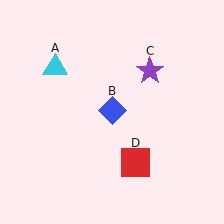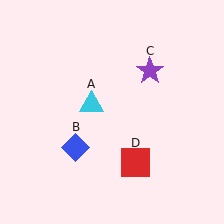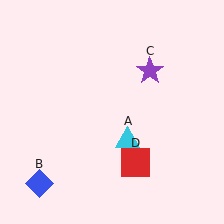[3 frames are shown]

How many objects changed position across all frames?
2 objects changed position: cyan triangle (object A), blue diamond (object B).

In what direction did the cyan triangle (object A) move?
The cyan triangle (object A) moved down and to the right.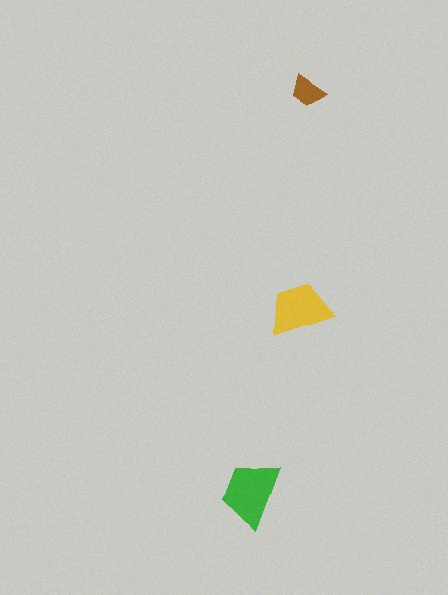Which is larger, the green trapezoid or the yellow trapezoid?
The green one.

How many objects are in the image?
There are 3 objects in the image.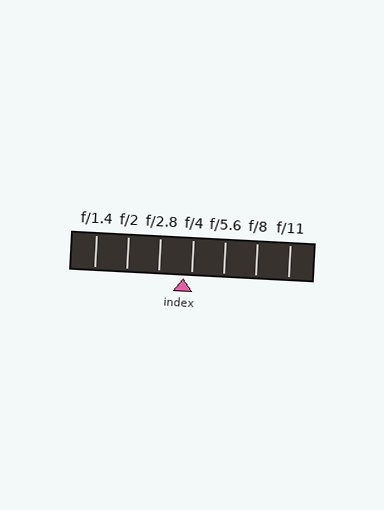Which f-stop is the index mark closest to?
The index mark is closest to f/4.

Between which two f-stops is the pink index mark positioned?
The index mark is between f/2.8 and f/4.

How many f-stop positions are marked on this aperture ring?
There are 7 f-stop positions marked.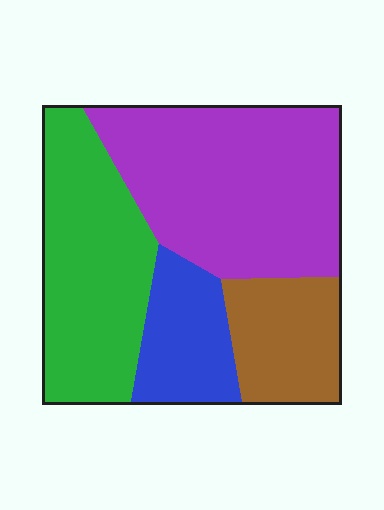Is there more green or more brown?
Green.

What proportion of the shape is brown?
Brown takes up about one sixth (1/6) of the shape.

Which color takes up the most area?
Purple, at roughly 40%.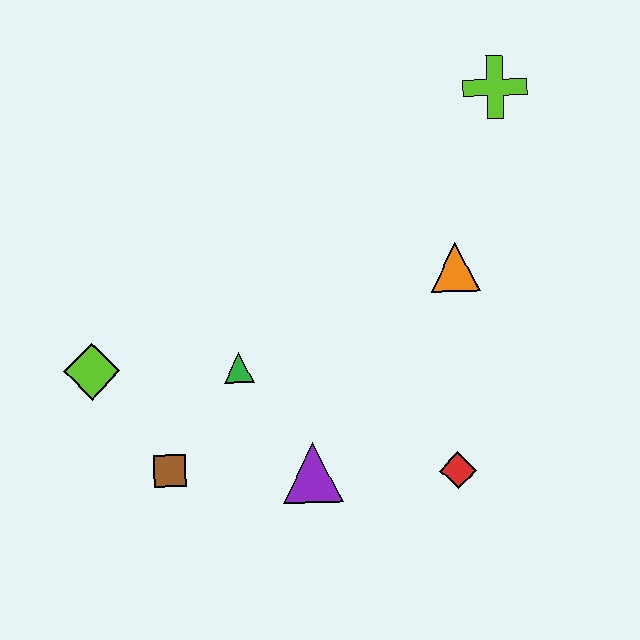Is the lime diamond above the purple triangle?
Yes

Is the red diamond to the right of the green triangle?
Yes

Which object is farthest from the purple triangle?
The lime cross is farthest from the purple triangle.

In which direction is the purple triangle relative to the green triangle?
The purple triangle is below the green triangle.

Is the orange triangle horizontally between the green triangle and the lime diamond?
No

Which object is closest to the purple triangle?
The green triangle is closest to the purple triangle.